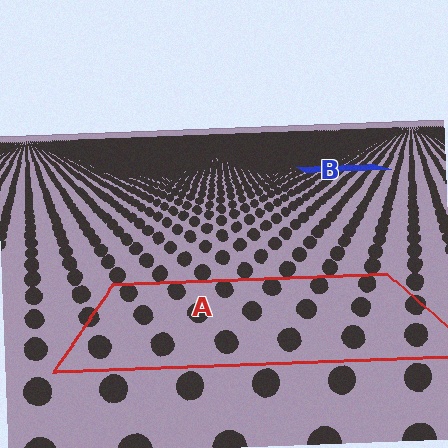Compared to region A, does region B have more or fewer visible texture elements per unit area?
Region B has more texture elements per unit area — they are packed more densely because it is farther away.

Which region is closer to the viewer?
Region A is closer. The texture elements there are larger and more spread out.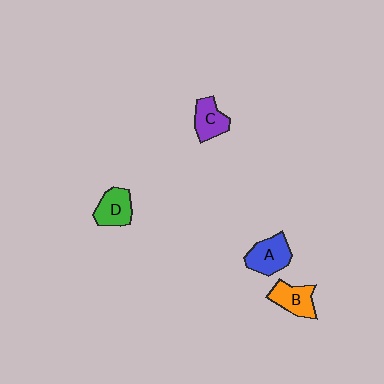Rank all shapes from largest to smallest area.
From largest to smallest: A (blue), B (orange), D (green), C (purple).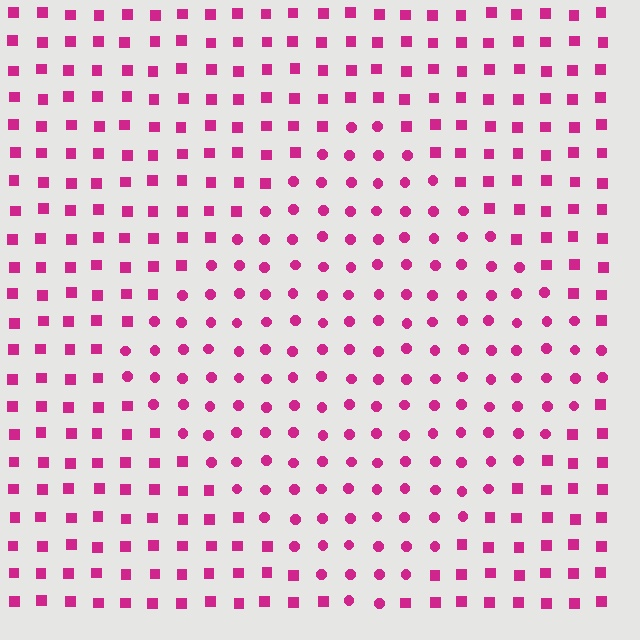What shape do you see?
I see a diamond.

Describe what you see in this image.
The image is filled with small magenta elements arranged in a uniform grid. A diamond-shaped region contains circles, while the surrounding area contains squares. The boundary is defined purely by the change in element shape.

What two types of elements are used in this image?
The image uses circles inside the diamond region and squares outside it.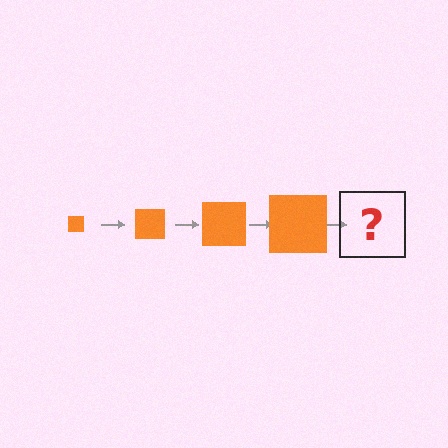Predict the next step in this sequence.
The next step is an orange square, larger than the previous one.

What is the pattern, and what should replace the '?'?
The pattern is that the square gets progressively larger each step. The '?' should be an orange square, larger than the previous one.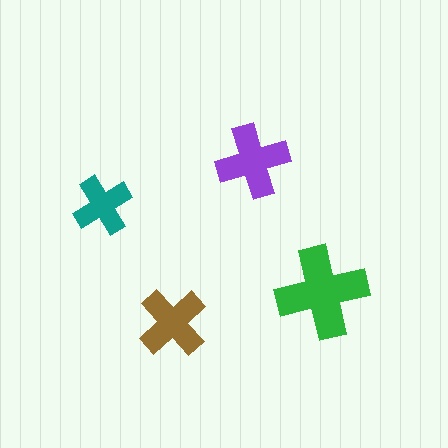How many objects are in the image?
There are 4 objects in the image.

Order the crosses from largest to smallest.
the green one, the purple one, the brown one, the teal one.